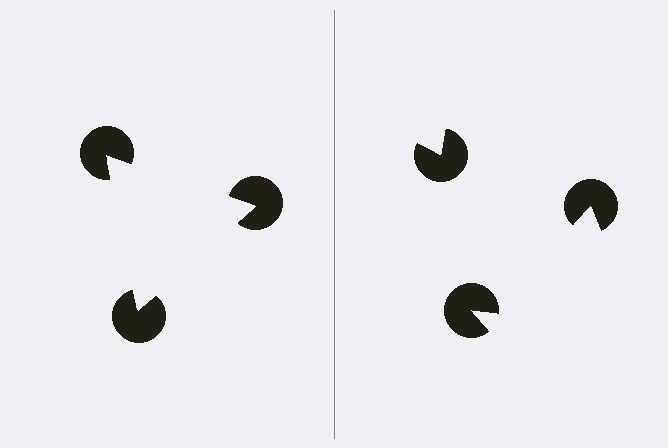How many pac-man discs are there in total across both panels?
6 — 3 on each side.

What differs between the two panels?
The pac-man discs are positioned identically on both sides; only the wedge orientations differ. On the left they align to a triangle; on the right they are misaligned.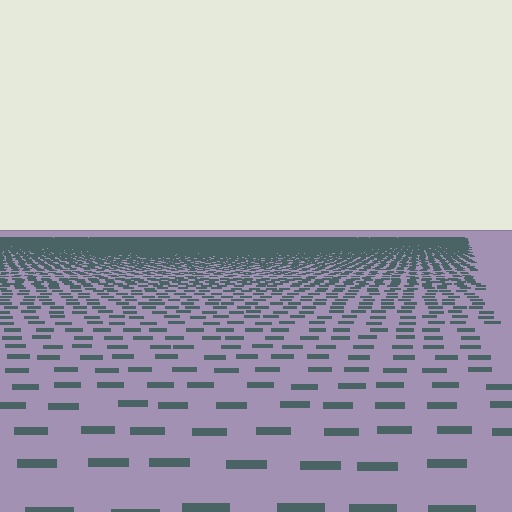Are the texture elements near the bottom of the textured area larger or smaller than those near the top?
Larger. Near the bottom, elements are closer to the viewer and appear at a bigger on-screen size.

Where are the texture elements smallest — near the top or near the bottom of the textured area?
Near the top.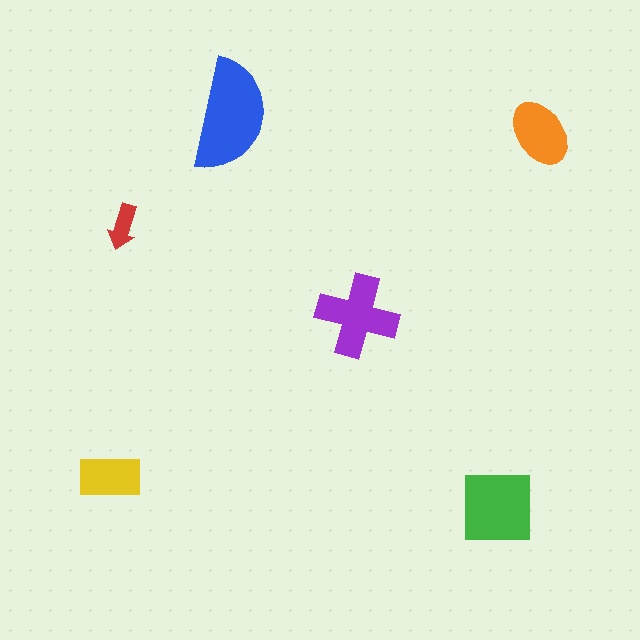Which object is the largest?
The blue semicircle.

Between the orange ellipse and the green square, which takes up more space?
The green square.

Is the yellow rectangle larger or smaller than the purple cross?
Smaller.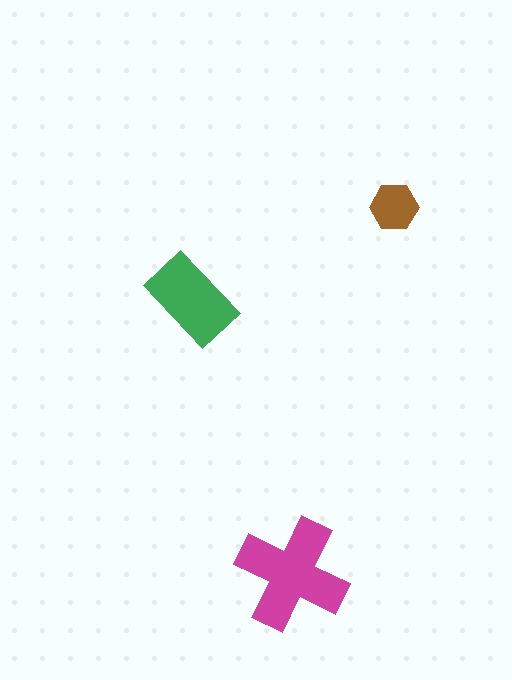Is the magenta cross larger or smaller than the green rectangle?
Larger.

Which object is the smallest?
The brown hexagon.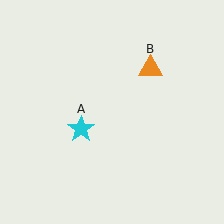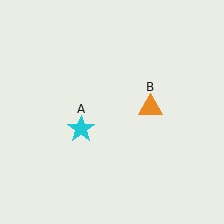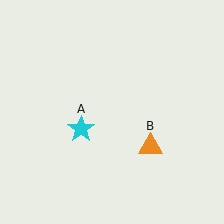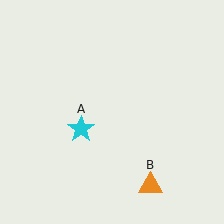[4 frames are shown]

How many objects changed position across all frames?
1 object changed position: orange triangle (object B).